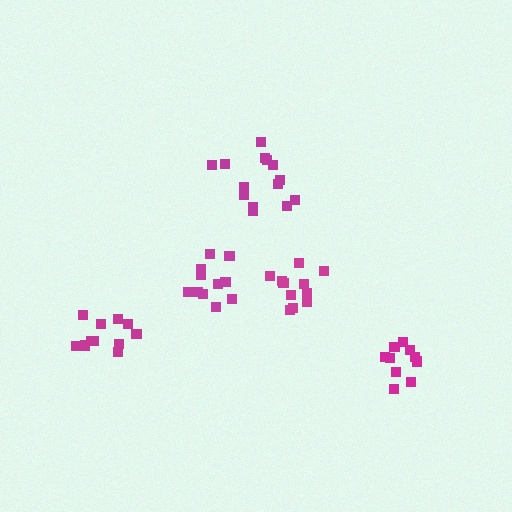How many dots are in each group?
Group 1: 11 dots, Group 2: 10 dots, Group 3: 11 dots, Group 4: 11 dots, Group 5: 14 dots (57 total).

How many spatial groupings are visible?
There are 5 spatial groupings.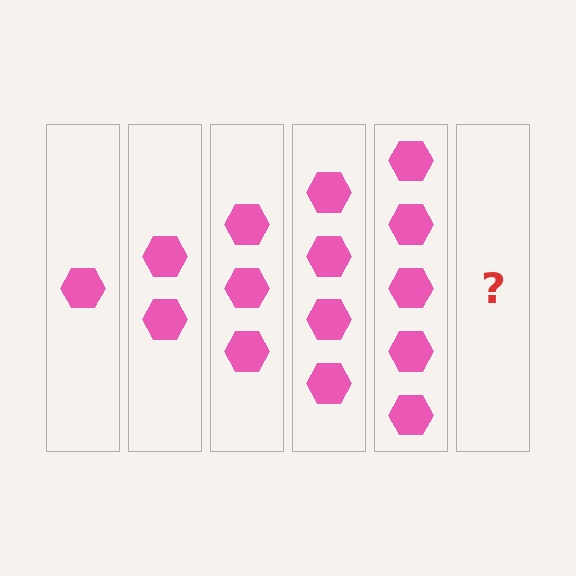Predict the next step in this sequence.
The next step is 6 hexagons.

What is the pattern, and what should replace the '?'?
The pattern is that each step adds one more hexagon. The '?' should be 6 hexagons.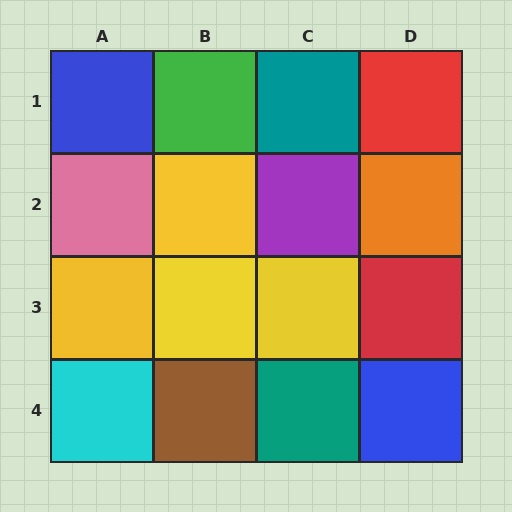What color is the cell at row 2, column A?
Pink.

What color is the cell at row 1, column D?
Red.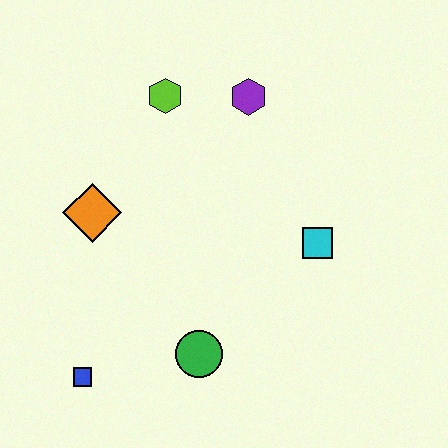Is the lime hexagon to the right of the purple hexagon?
No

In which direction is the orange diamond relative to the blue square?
The orange diamond is above the blue square.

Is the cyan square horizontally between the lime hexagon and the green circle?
No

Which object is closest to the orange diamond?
The lime hexagon is closest to the orange diamond.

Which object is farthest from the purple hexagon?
The blue square is farthest from the purple hexagon.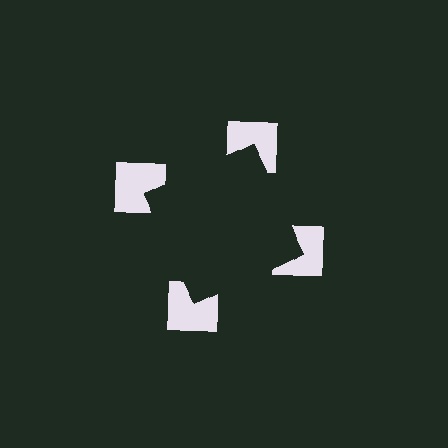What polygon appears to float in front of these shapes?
An illusory square — its edges are inferred from the aligned wedge cuts in the notched squares, not physically drawn.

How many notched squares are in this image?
There are 4 — one at each vertex of the illusory square.